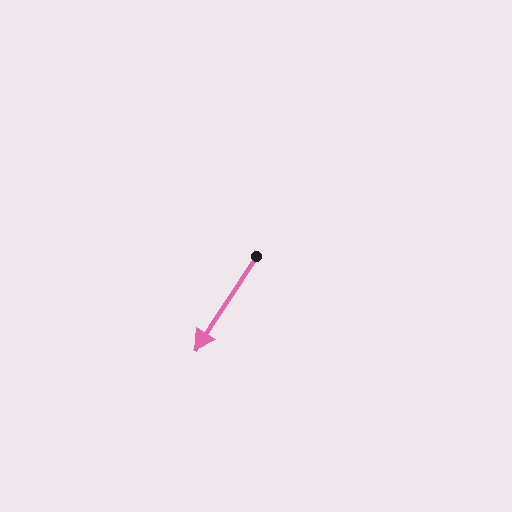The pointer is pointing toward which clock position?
Roughly 7 o'clock.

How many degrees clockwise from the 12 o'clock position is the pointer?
Approximately 213 degrees.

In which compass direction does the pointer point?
Southwest.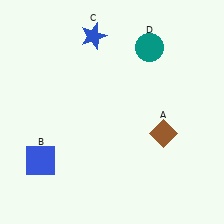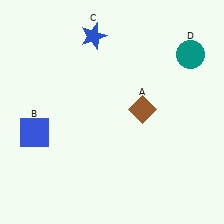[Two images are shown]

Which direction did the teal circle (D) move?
The teal circle (D) moved right.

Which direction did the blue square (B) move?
The blue square (B) moved up.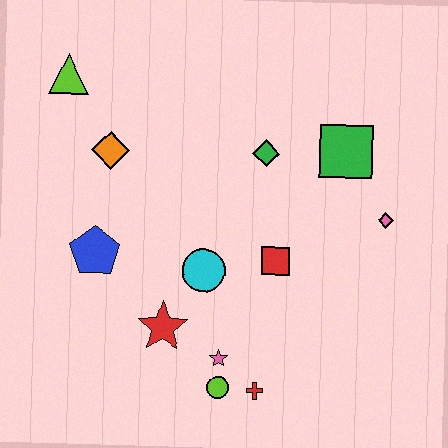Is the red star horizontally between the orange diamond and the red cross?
Yes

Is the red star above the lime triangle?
No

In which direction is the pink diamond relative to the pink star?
The pink diamond is to the right of the pink star.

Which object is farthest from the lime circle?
The lime triangle is farthest from the lime circle.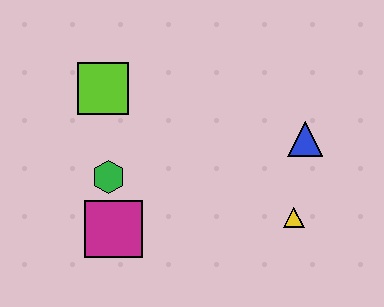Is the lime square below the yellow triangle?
No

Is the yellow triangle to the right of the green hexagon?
Yes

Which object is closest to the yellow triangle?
The blue triangle is closest to the yellow triangle.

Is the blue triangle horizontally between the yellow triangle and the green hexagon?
No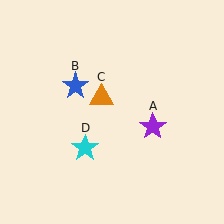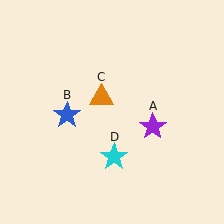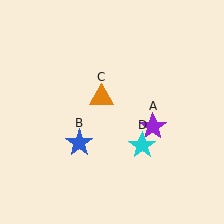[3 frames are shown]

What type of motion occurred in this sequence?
The blue star (object B), cyan star (object D) rotated counterclockwise around the center of the scene.